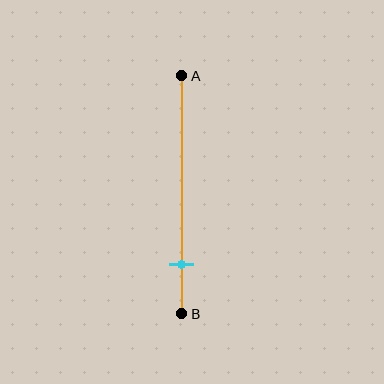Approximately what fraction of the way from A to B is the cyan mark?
The cyan mark is approximately 80% of the way from A to B.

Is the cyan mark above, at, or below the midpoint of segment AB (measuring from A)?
The cyan mark is below the midpoint of segment AB.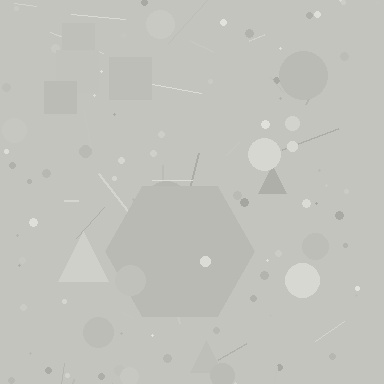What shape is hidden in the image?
A hexagon is hidden in the image.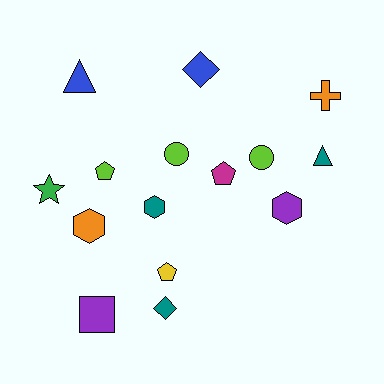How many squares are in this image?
There is 1 square.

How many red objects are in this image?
There are no red objects.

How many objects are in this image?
There are 15 objects.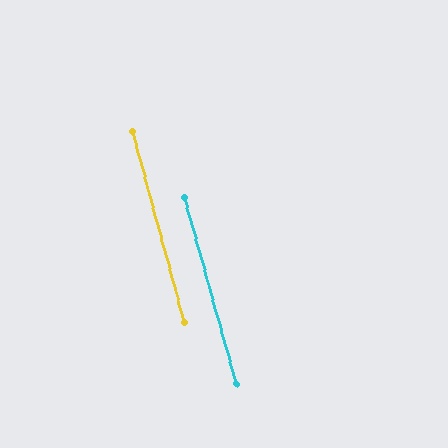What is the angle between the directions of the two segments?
Approximately 0 degrees.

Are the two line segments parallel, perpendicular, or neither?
Parallel — their directions differ by only 0.4°.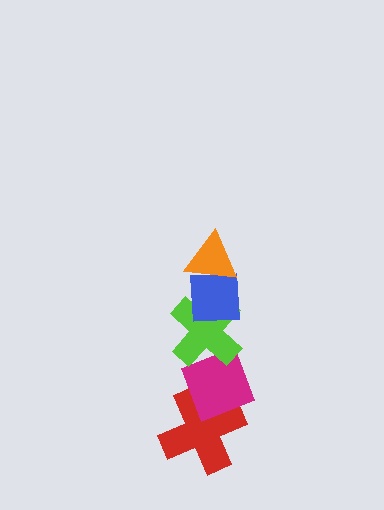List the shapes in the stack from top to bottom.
From top to bottom: the orange triangle, the blue square, the lime cross, the magenta diamond, the red cross.